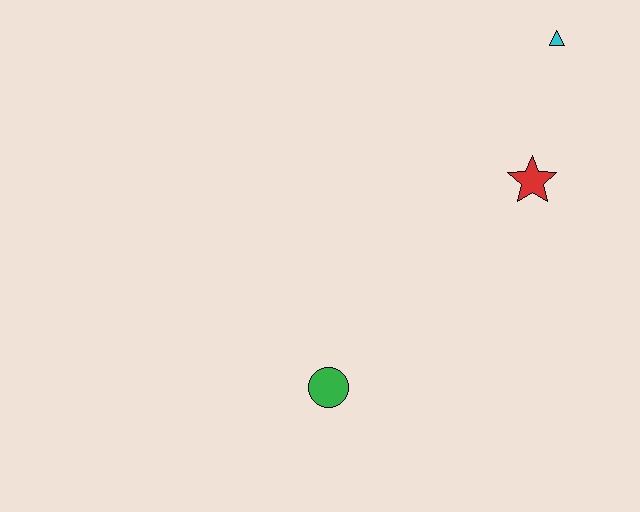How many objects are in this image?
There are 3 objects.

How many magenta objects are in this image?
There are no magenta objects.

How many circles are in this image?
There is 1 circle.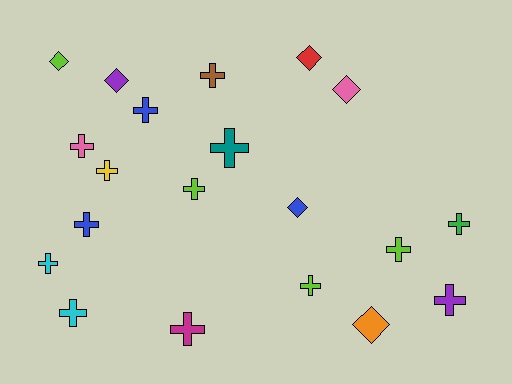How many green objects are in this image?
There is 1 green object.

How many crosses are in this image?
There are 14 crosses.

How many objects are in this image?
There are 20 objects.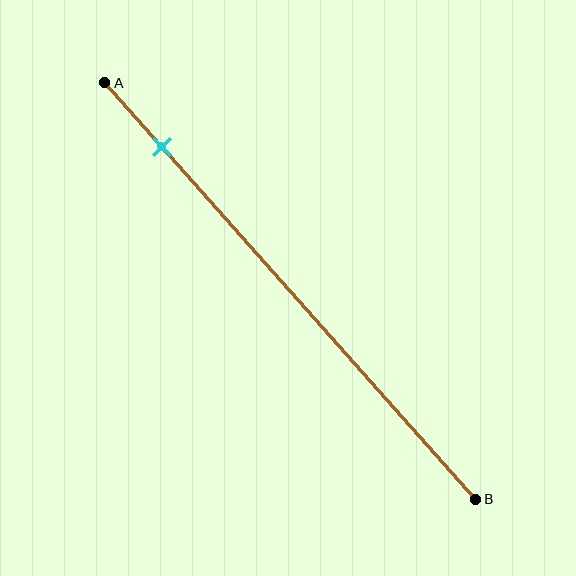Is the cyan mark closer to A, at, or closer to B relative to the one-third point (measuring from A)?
The cyan mark is closer to point A than the one-third point of segment AB.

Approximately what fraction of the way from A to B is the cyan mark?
The cyan mark is approximately 15% of the way from A to B.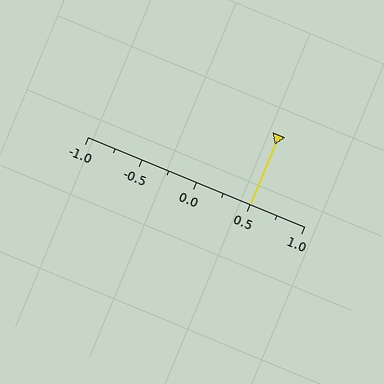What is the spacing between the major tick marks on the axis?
The major ticks are spaced 0.5 apart.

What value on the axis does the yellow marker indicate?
The marker indicates approximately 0.5.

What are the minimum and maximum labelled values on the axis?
The axis runs from -1.0 to 1.0.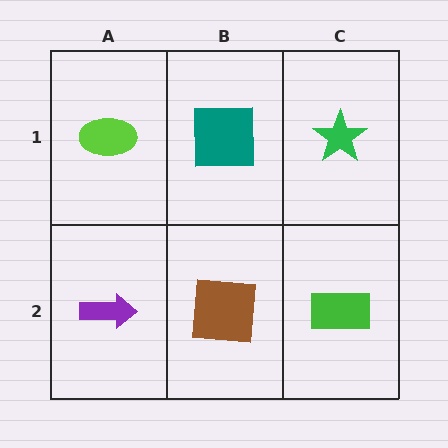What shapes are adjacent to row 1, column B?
A brown square (row 2, column B), a lime ellipse (row 1, column A), a green star (row 1, column C).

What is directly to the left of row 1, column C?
A teal square.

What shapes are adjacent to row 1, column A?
A purple arrow (row 2, column A), a teal square (row 1, column B).